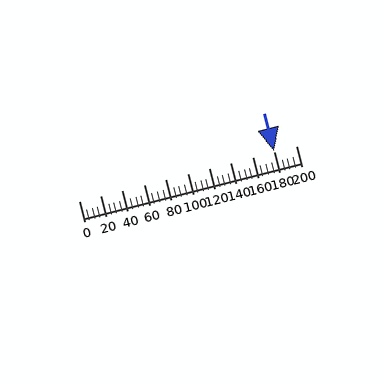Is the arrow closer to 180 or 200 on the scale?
The arrow is closer to 180.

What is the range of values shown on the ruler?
The ruler shows values from 0 to 200.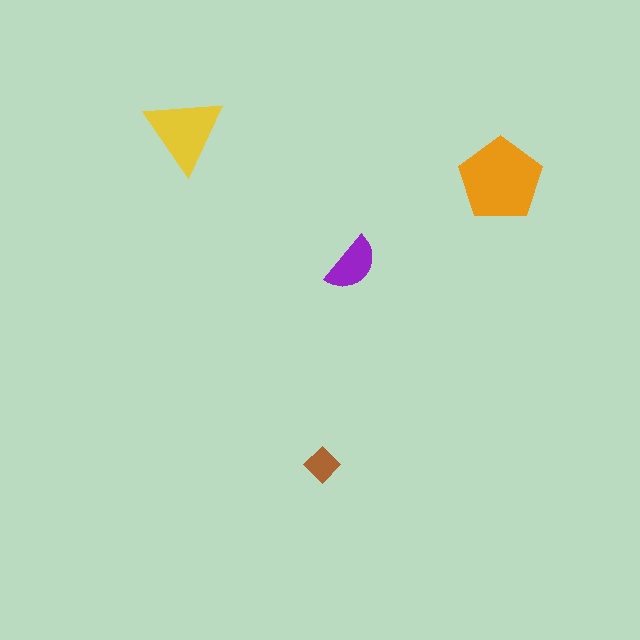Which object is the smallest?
The brown diamond.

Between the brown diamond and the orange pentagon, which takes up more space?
The orange pentagon.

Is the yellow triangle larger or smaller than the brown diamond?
Larger.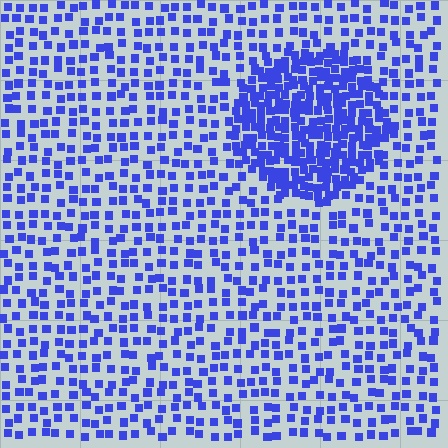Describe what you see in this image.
The image contains small blue elements arranged at two different densities. A circle-shaped region is visible where the elements are more densely packed than the surrounding area.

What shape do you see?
I see a circle.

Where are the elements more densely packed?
The elements are more densely packed inside the circle boundary.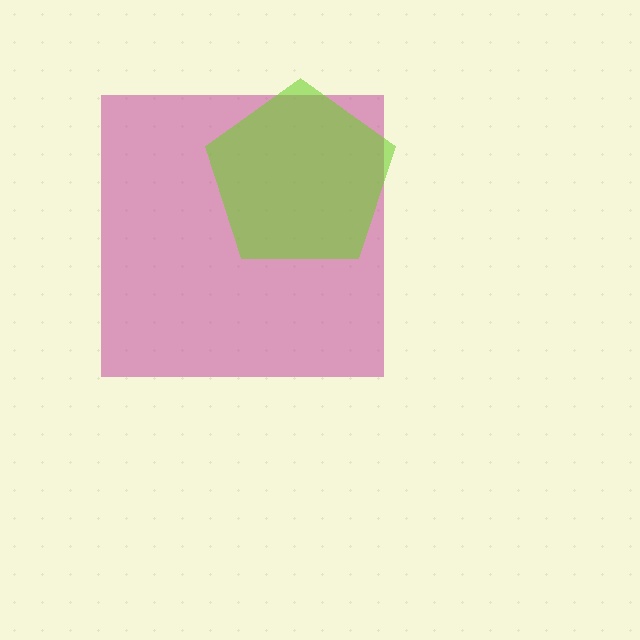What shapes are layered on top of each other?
The layered shapes are: a magenta square, a lime pentagon.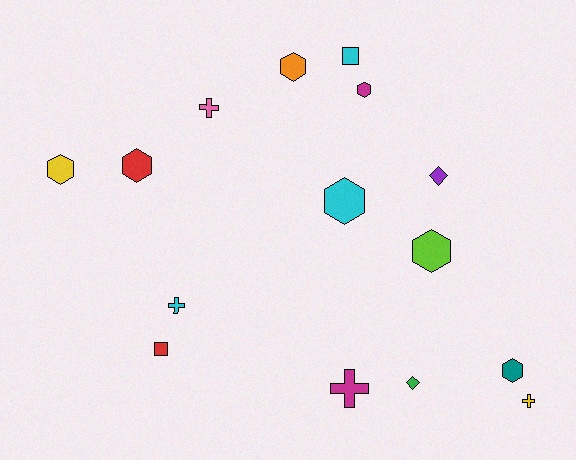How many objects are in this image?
There are 15 objects.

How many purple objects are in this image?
There is 1 purple object.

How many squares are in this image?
There are 2 squares.